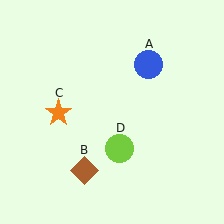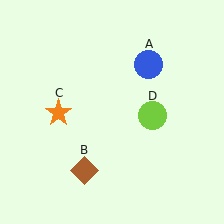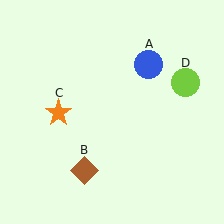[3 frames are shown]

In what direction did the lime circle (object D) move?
The lime circle (object D) moved up and to the right.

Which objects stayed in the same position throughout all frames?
Blue circle (object A) and brown diamond (object B) and orange star (object C) remained stationary.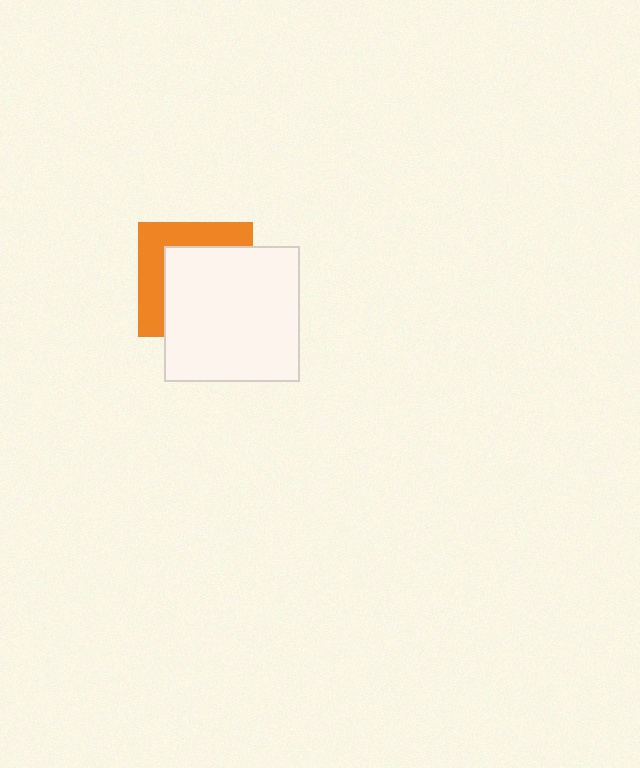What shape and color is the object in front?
The object in front is a white square.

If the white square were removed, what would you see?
You would see the complete orange square.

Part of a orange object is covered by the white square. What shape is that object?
It is a square.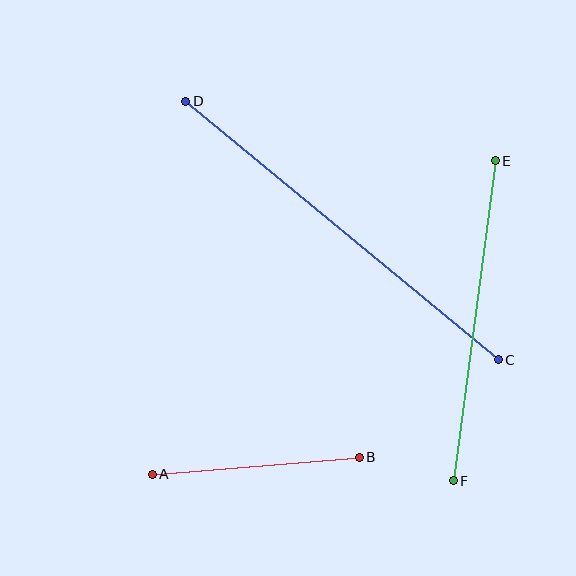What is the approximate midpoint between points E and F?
The midpoint is at approximately (474, 321) pixels.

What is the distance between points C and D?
The distance is approximately 405 pixels.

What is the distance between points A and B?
The distance is approximately 208 pixels.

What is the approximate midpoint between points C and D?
The midpoint is at approximately (342, 230) pixels.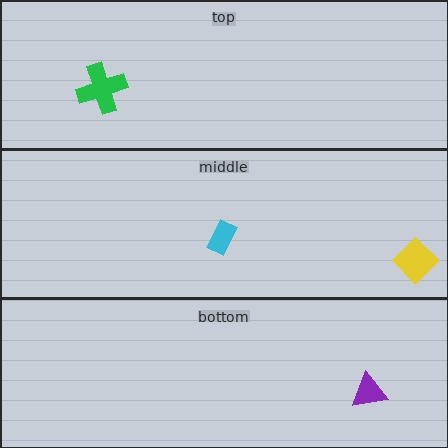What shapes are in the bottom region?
The purple triangle.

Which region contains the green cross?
The top region.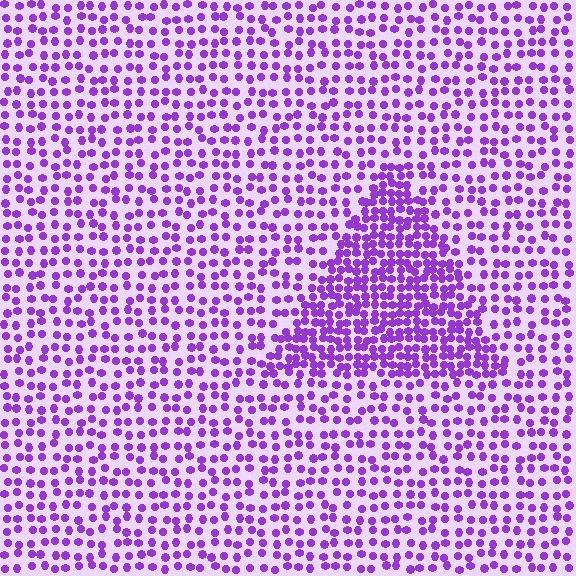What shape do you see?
I see a triangle.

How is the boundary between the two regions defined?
The boundary is defined by a change in element density (approximately 2.0x ratio). All elements are the same color, size, and shape.